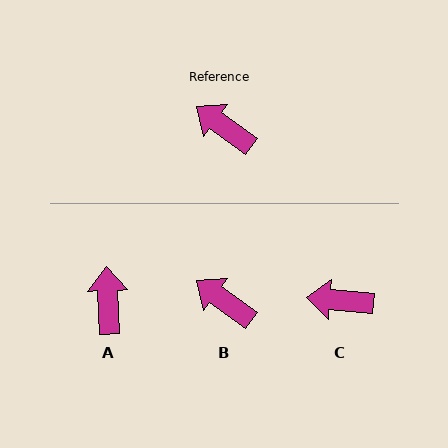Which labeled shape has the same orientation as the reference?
B.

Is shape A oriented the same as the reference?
No, it is off by about 51 degrees.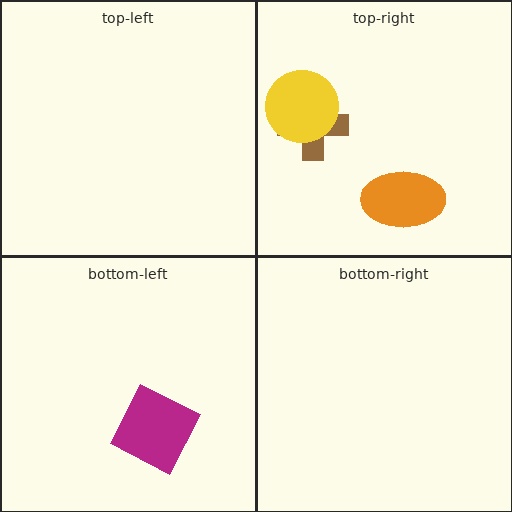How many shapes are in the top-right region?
3.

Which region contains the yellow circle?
The top-right region.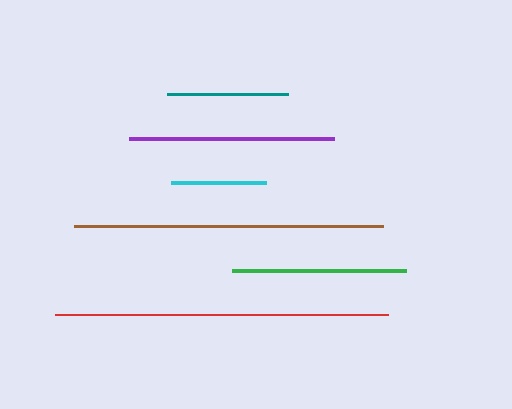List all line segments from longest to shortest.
From longest to shortest: red, brown, purple, green, teal, cyan.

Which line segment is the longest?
The red line is the longest at approximately 333 pixels.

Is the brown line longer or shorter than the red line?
The red line is longer than the brown line.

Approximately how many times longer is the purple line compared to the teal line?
The purple line is approximately 1.7 times the length of the teal line.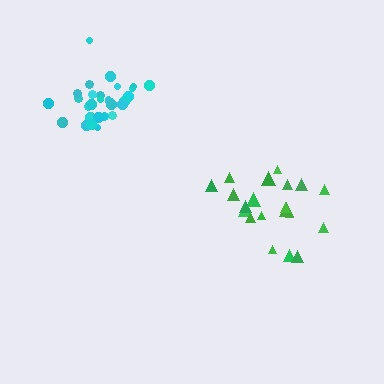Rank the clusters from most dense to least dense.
cyan, green.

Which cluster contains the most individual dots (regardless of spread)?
Cyan (29).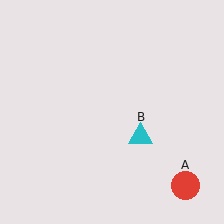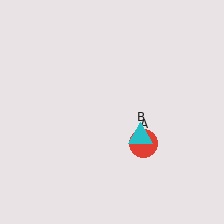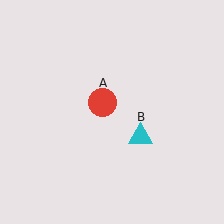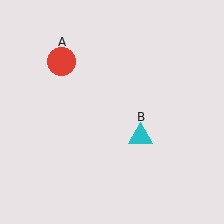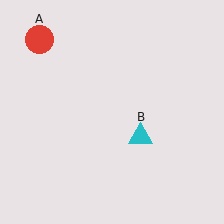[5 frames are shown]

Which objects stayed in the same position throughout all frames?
Cyan triangle (object B) remained stationary.